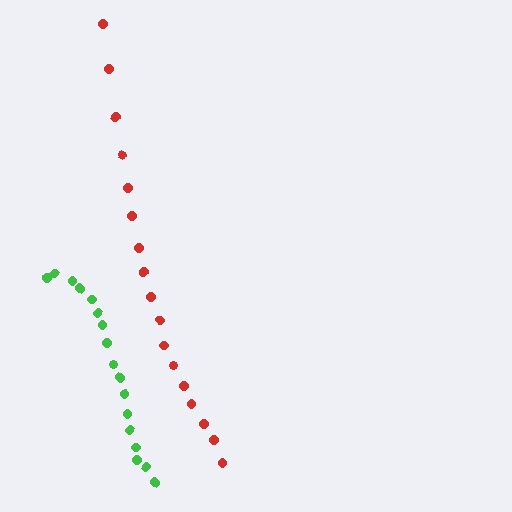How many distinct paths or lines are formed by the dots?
There are 2 distinct paths.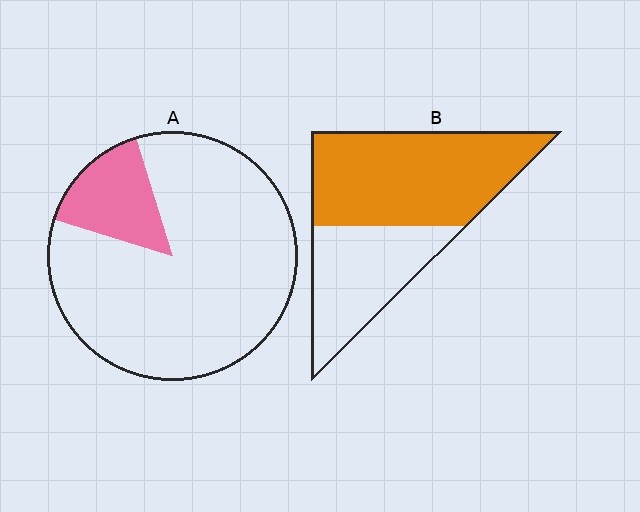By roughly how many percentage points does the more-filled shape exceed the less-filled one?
By roughly 45 percentage points (B over A).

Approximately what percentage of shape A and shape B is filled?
A is approximately 15% and B is approximately 60%.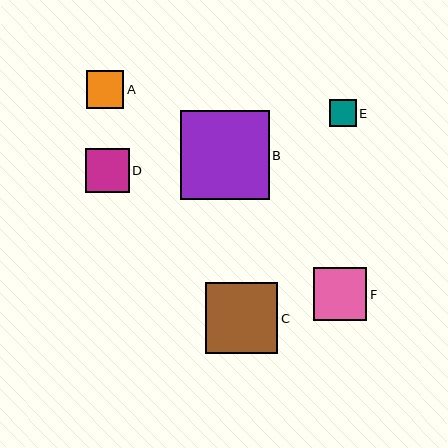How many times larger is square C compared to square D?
Square C is approximately 1.7 times the size of square D.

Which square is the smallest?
Square E is the smallest with a size of approximately 27 pixels.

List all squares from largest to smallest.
From largest to smallest: B, C, F, D, A, E.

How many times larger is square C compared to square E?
Square C is approximately 2.7 times the size of square E.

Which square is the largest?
Square B is the largest with a size of approximately 89 pixels.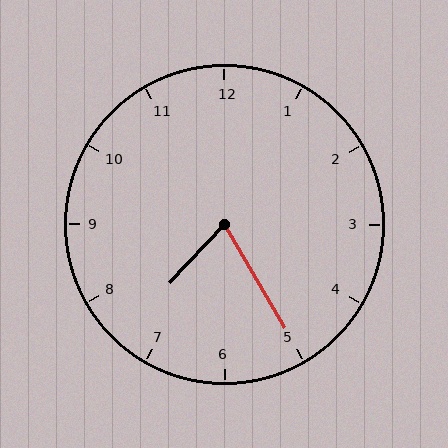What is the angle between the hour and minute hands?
Approximately 72 degrees.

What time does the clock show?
7:25.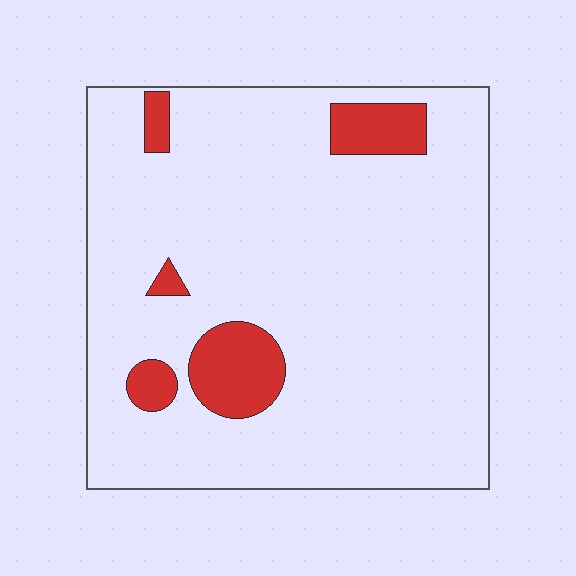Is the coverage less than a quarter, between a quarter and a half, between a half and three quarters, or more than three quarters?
Less than a quarter.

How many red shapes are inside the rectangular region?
5.